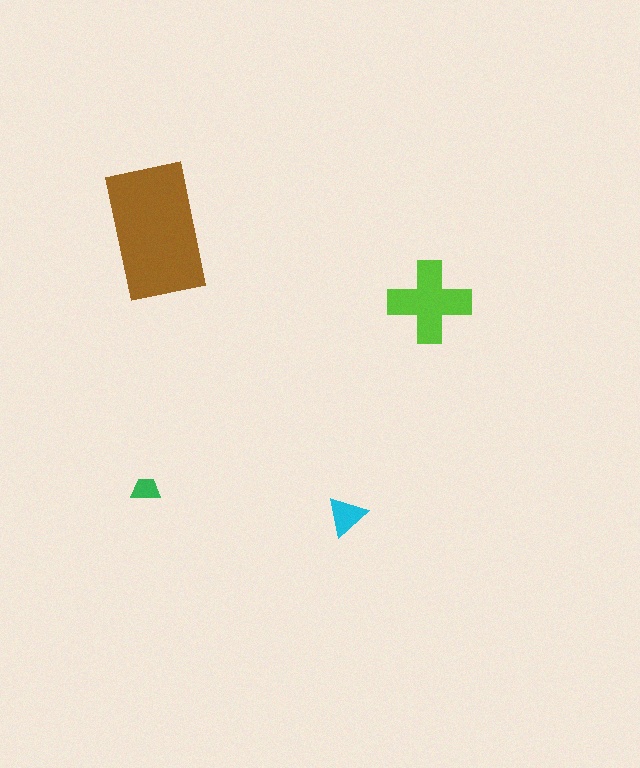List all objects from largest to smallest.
The brown rectangle, the lime cross, the cyan triangle, the green trapezoid.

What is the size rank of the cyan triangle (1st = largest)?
3rd.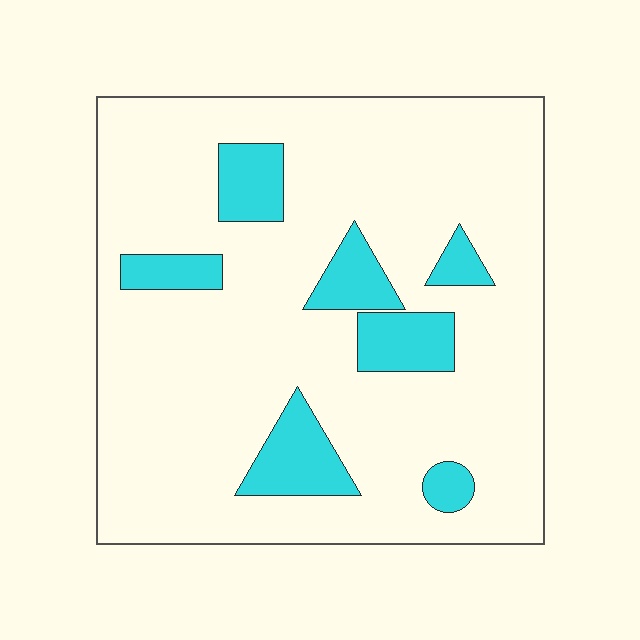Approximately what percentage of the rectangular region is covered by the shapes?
Approximately 15%.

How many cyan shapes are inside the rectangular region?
7.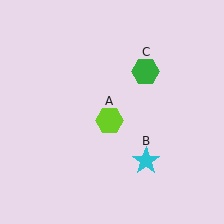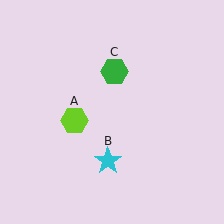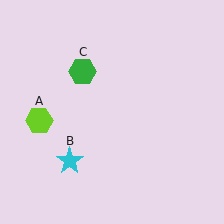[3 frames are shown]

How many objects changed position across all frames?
3 objects changed position: lime hexagon (object A), cyan star (object B), green hexagon (object C).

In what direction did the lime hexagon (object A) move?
The lime hexagon (object A) moved left.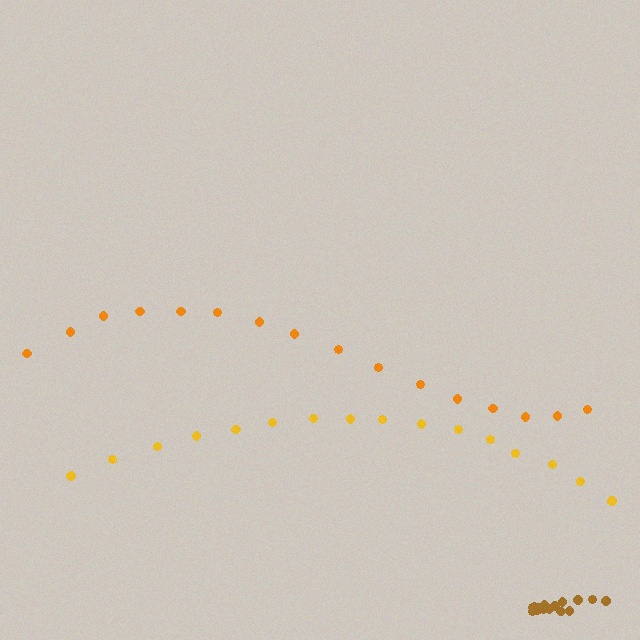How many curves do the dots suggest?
There are 3 distinct paths.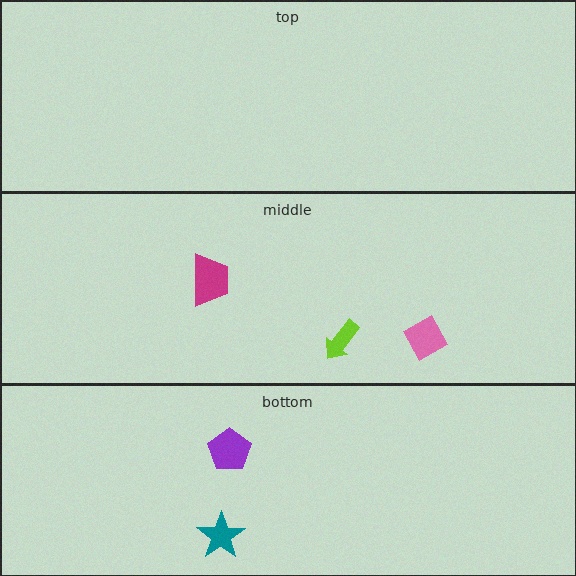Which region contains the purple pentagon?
The bottom region.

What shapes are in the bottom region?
The teal star, the purple pentagon.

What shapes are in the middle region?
The magenta trapezoid, the lime arrow, the pink diamond.